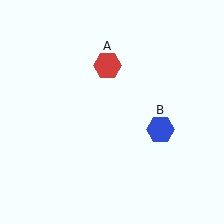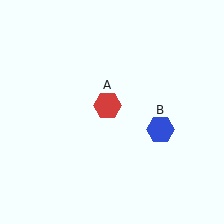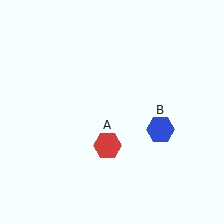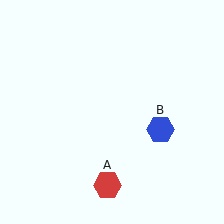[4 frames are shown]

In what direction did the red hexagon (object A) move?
The red hexagon (object A) moved down.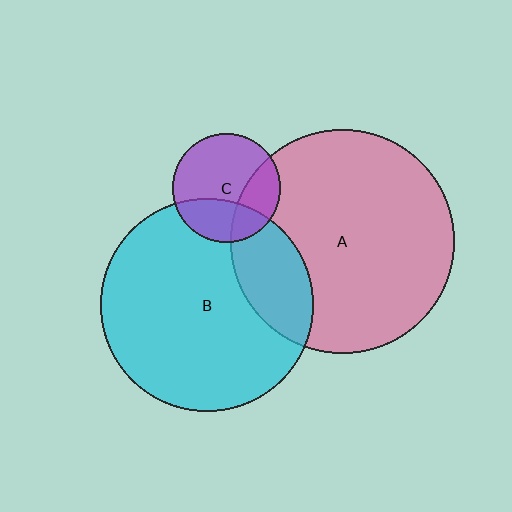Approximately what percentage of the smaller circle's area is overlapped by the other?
Approximately 30%.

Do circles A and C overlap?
Yes.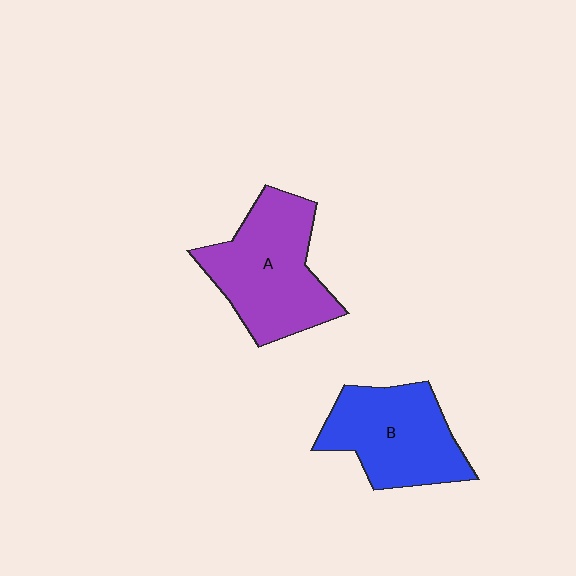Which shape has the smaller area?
Shape B (blue).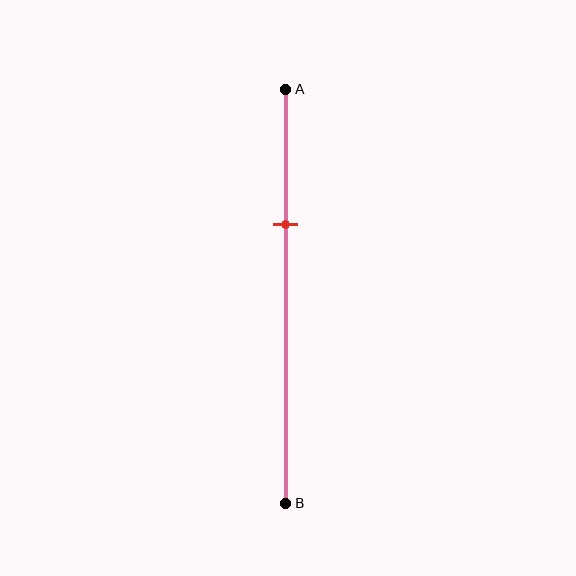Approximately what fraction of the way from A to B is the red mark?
The red mark is approximately 35% of the way from A to B.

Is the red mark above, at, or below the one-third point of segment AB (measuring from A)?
The red mark is approximately at the one-third point of segment AB.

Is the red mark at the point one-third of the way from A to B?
Yes, the mark is approximately at the one-third point.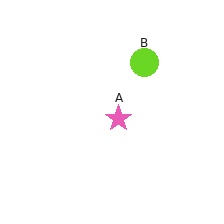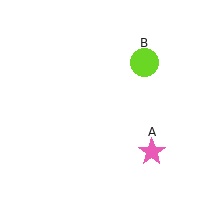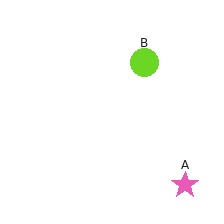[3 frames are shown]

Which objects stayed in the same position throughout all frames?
Lime circle (object B) remained stationary.